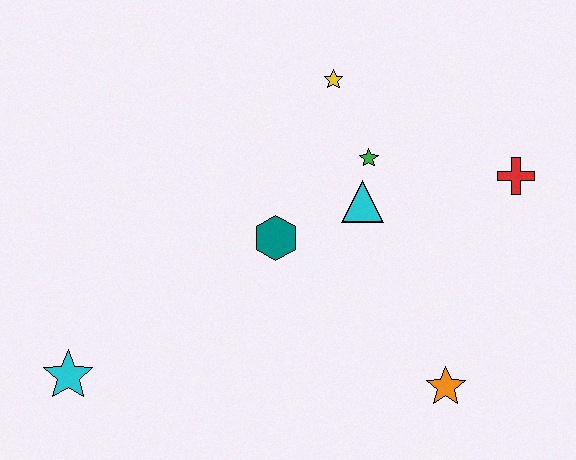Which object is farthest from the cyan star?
The red cross is farthest from the cyan star.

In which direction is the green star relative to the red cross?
The green star is to the left of the red cross.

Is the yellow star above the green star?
Yes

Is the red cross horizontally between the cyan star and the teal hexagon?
No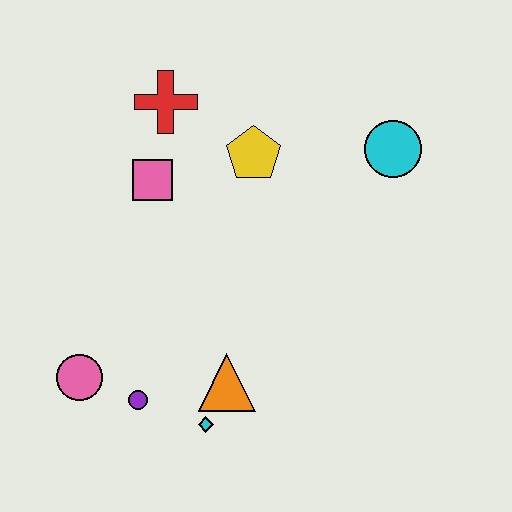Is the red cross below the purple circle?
No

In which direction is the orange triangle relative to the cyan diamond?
The orange triangle is above the cyan diamond.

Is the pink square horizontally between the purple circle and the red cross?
Yes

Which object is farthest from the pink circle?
The cyan circle is farthest from the pink circle.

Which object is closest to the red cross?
The pink square is closest to the red cross.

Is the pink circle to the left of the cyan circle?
Yes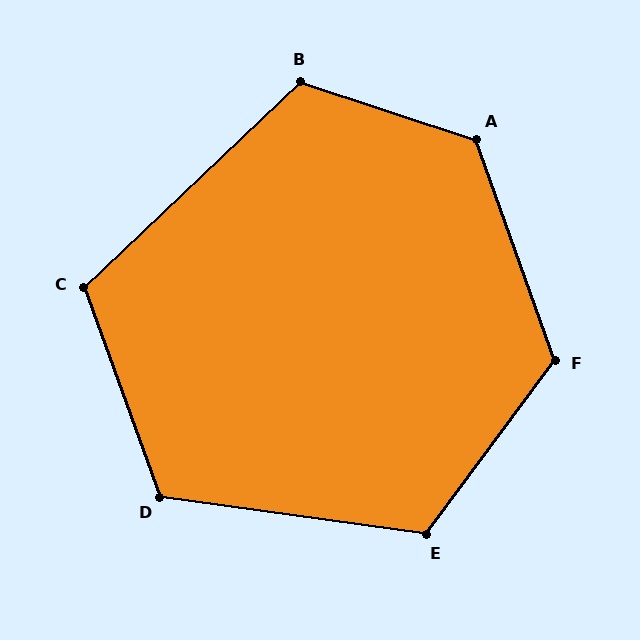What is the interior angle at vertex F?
Approximately 124 degrees (obtuse).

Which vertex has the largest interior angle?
A, at approximately 128 degrees.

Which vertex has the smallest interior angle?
C, at approximately 113 degrees.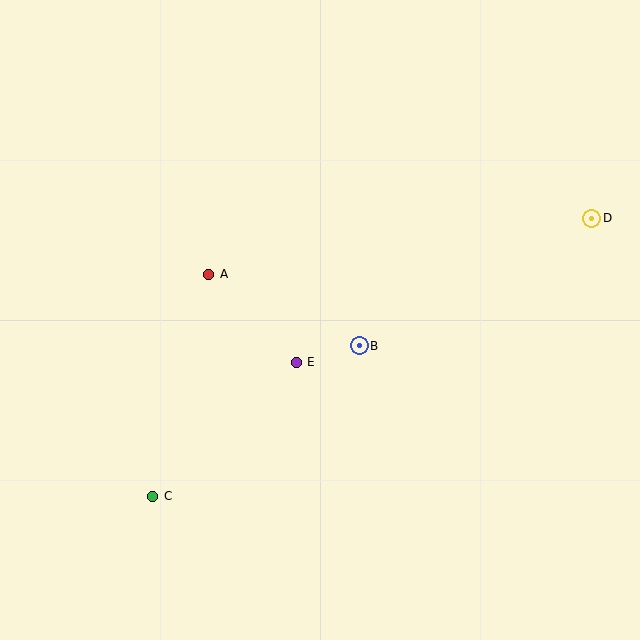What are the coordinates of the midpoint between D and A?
The midpoint between D and A is at (400, 246).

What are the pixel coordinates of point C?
Point C is at (153, 496).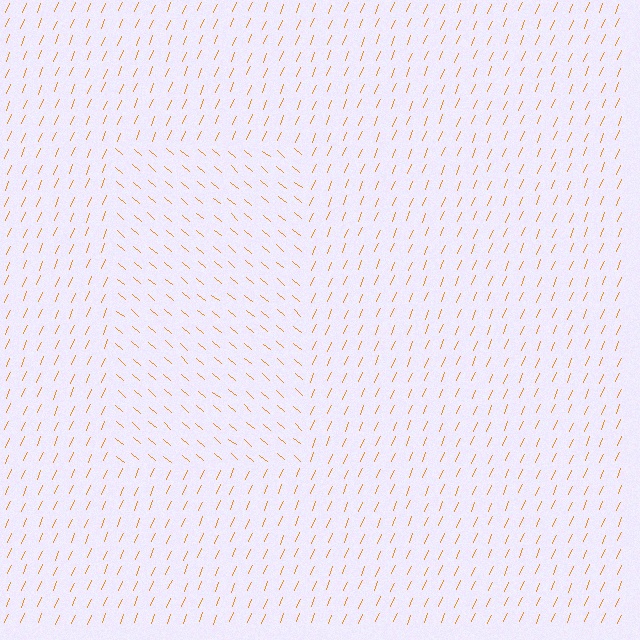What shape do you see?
I see a rectangle.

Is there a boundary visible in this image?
Yes, there is a texture boundary formed by a change in line orientation.